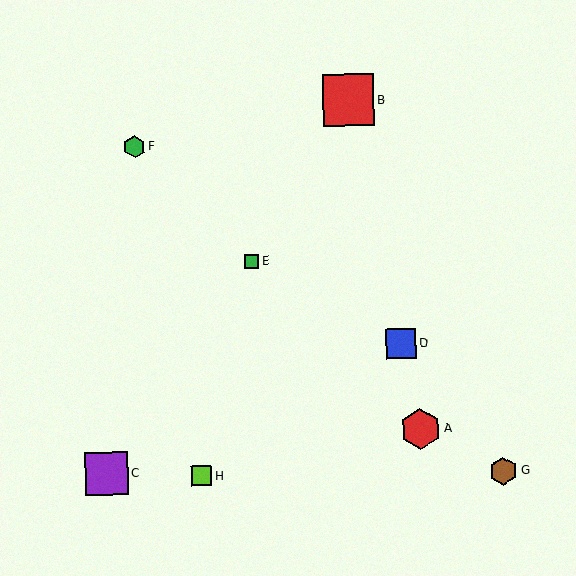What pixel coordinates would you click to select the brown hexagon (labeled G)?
Click at (503, 471) to select the brown hexagon G.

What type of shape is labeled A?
Shape A is a red hexagon.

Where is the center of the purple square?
The center of the purple square is at (107, 474).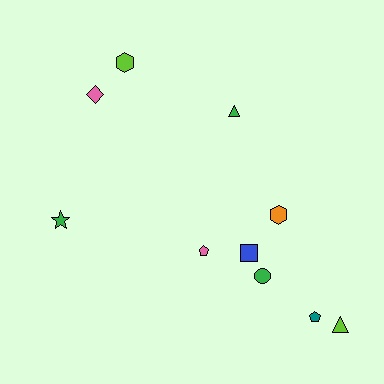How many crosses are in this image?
There are no crosses.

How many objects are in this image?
There are 10 objects.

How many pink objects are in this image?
There are 2 pink objects.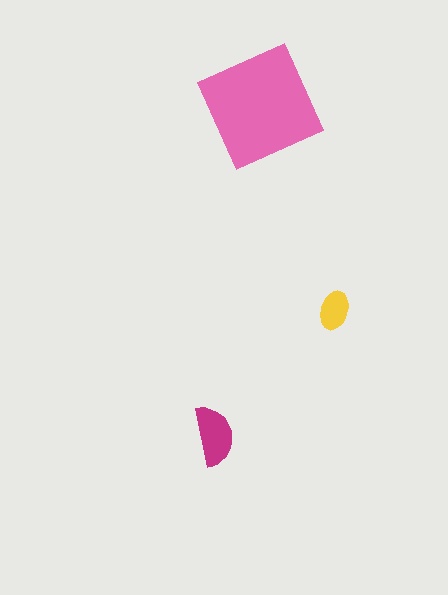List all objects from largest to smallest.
The pink square, the magenta semicircle, the yellow ellipse.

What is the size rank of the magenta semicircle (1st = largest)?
2nd.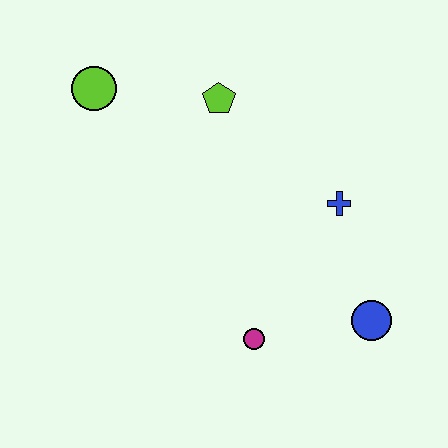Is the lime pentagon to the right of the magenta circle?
No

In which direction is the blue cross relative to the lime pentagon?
The blue cross is to the right of the lime pentagon.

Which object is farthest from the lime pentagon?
The blue circle is farthest from the lime pentagon.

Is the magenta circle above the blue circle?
No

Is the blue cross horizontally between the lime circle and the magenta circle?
No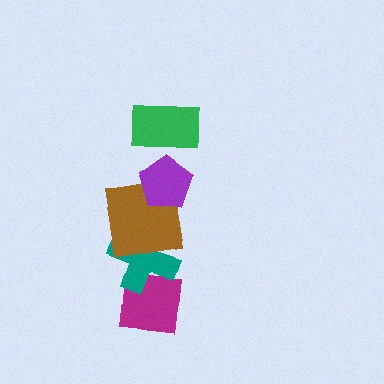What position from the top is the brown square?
The brown square is 3rd from the top.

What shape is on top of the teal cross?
The brown square is on top of the teal cross.